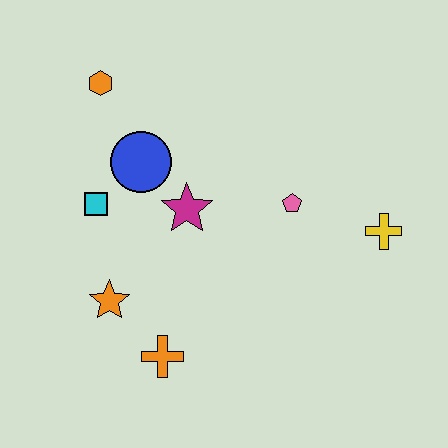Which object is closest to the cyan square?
The blue circle is closest to the cyan square.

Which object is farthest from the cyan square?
The yellow cross is farthest from the cyan square.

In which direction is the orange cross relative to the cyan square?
The orange cross is below the cyan square.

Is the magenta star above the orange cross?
Yes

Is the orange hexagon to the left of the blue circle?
Yes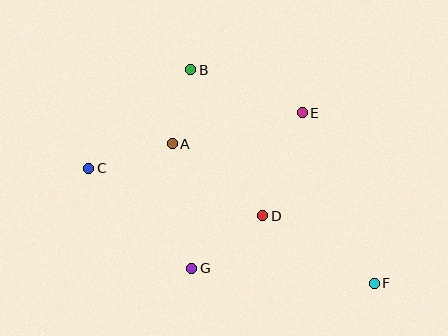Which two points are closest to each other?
Points A and B are closest to each other.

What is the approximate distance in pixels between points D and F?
The distance between D and F is approximately 130 pixels.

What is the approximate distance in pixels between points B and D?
The distance between B and D is approximately 163 pixels.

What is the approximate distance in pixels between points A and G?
The distance between A and G is approximately 126 pixels.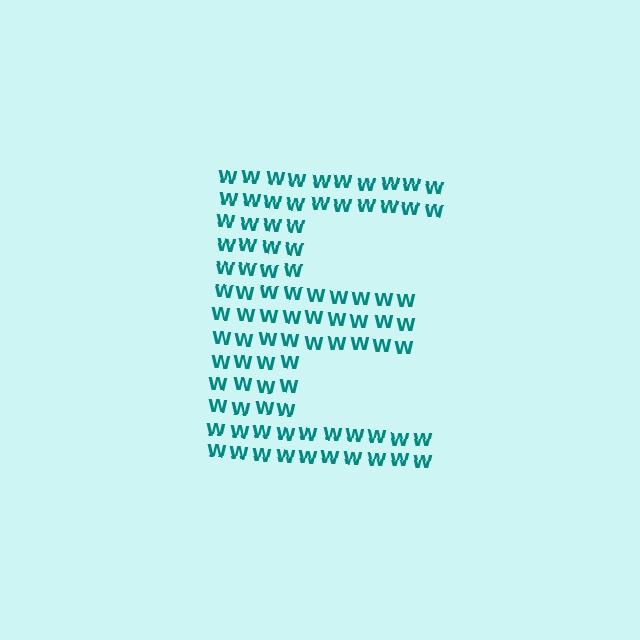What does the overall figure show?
The overall figure shows the letter E.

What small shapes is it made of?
It is made of small letter W's.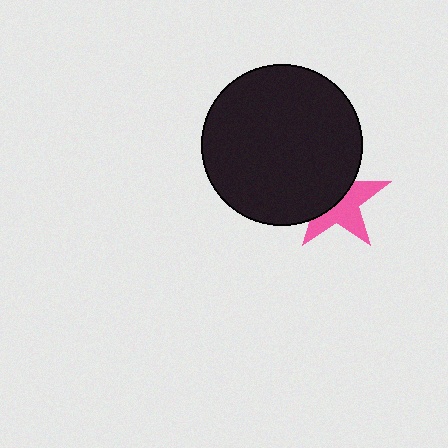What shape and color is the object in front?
The object in front is a black circle.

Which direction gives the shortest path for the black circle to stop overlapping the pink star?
Moving toward the upper-left gives the shortest separation.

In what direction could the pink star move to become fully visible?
The pink star could move toward the lower-right. That would shift it out from behind the black circle entirely.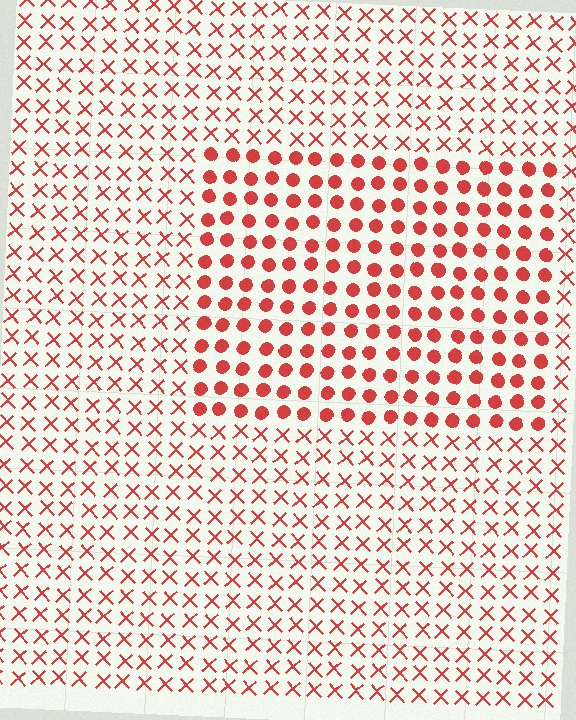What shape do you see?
I see a rectangle.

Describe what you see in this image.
The image is filled with small red elements arranged in a uniform grid. A rectangle-shaped region contains circles, while the surrounding area contains X marks. The boundary is defined purely by the change in element shape.